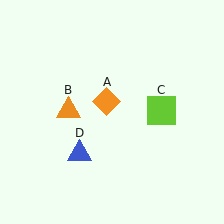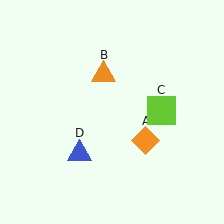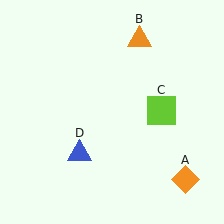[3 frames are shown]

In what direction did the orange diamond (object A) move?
The orange diamond (object A) moved down and to the right.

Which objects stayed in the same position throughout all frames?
Lime square (object C) and blue triangle (object D) remained stationary.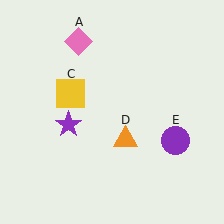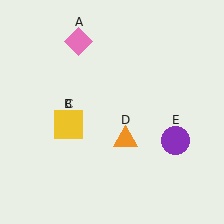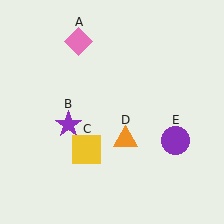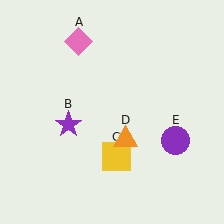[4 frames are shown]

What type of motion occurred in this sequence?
The yellow square (object C) rotated counterclockwise around the center of the scene.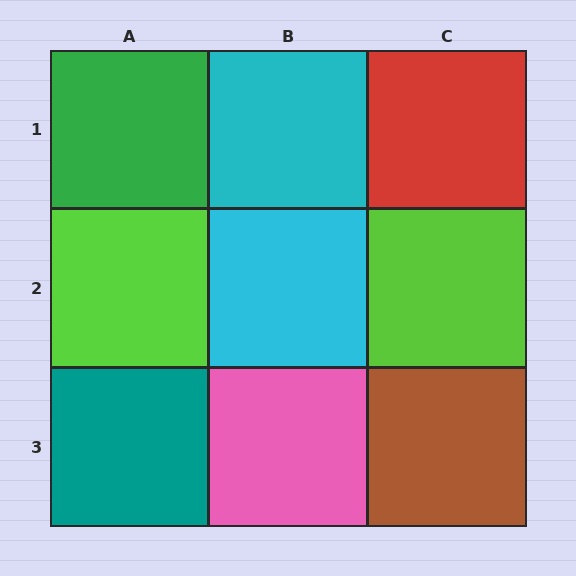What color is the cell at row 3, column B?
Pink.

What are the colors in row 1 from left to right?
Green, cyan, red.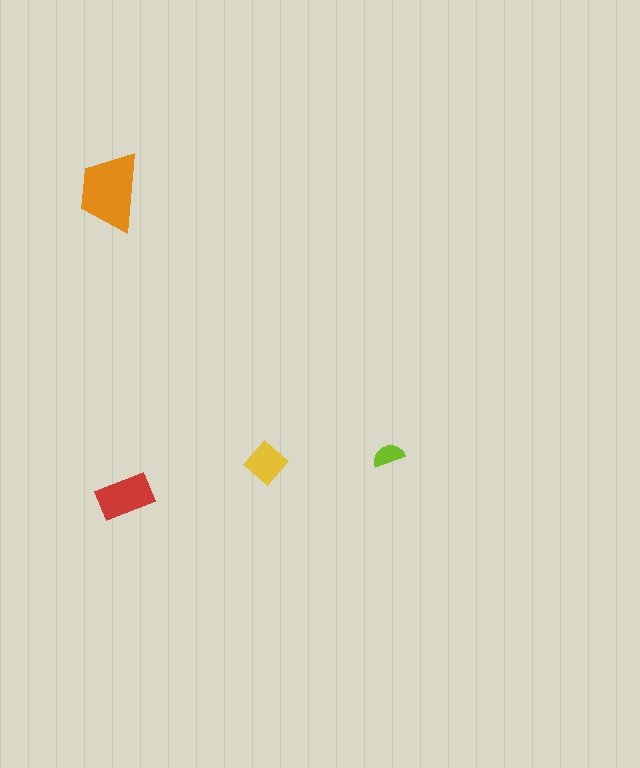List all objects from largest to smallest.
The orange trapezoid, the red rectangle, the yellow diamond, the lime semicircle.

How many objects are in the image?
There are 4 objects in the image.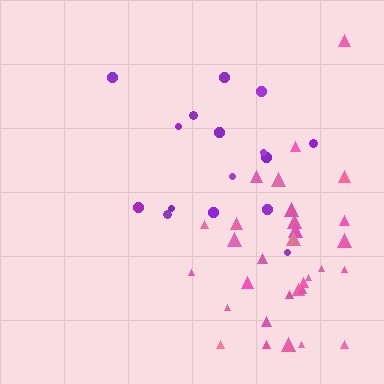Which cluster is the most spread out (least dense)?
Pink.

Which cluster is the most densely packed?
Purple.